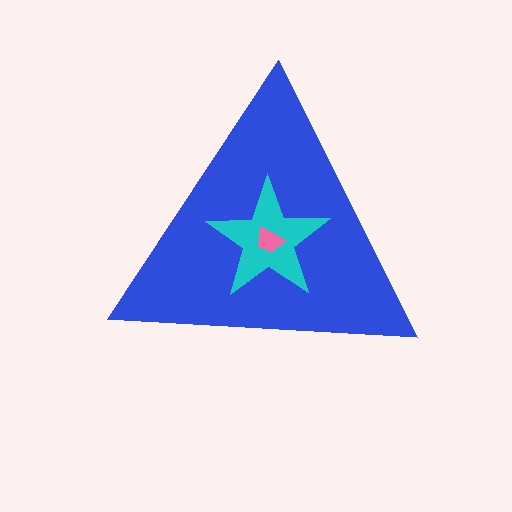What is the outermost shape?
The blue triangle.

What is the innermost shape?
The pink trapezoid.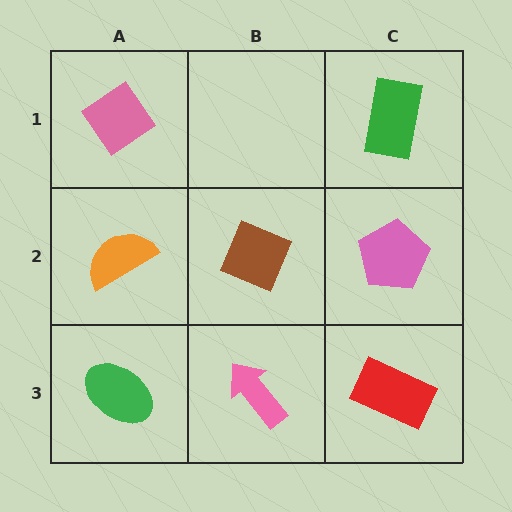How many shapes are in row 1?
2 shapes.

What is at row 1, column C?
A green rectangle.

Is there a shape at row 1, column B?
No, that cell is empty.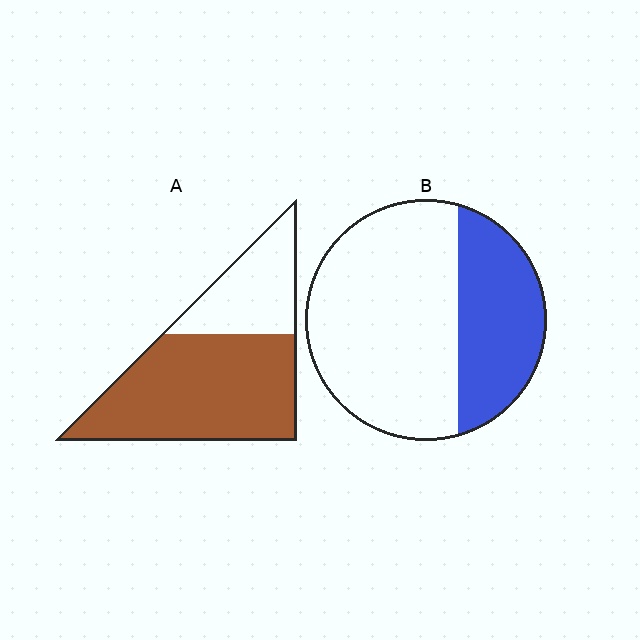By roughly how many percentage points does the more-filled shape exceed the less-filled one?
By roughly 35 percentage points (A over B).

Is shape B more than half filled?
No.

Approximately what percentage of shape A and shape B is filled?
A is approximately 70% and B is approximately 35%.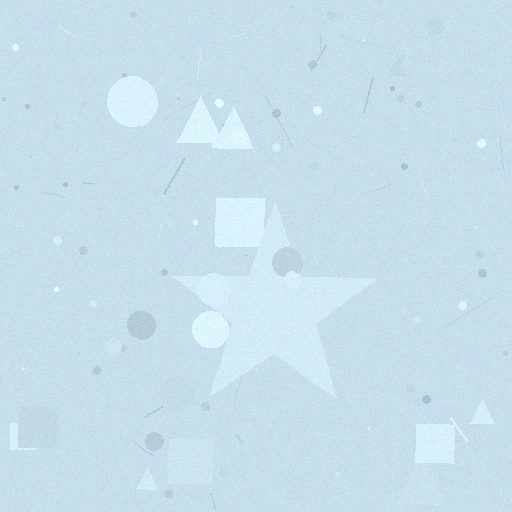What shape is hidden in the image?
A star is hidden in the image.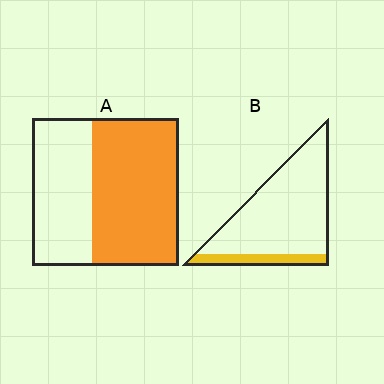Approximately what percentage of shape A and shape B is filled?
A is approximately 60% and B is approximately 15%.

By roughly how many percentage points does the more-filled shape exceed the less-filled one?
By roughly 45 percentage points (A over B).